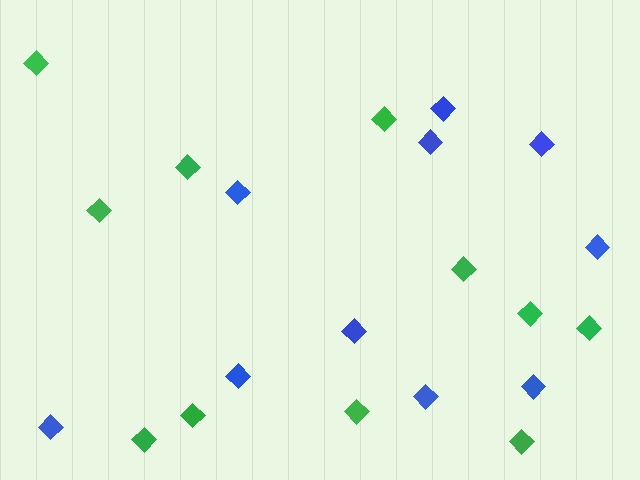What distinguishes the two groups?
There are 2 groups: one group of blue diamonds (10) and one group of green diamonds (11).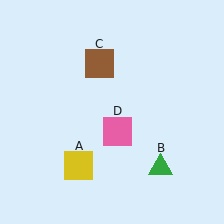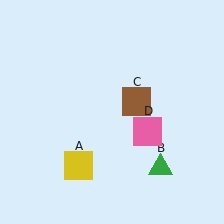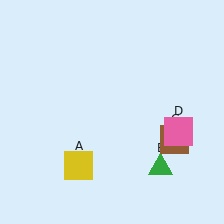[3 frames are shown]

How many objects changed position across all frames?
2 objects changed position: brown square (object C), pink square (object D).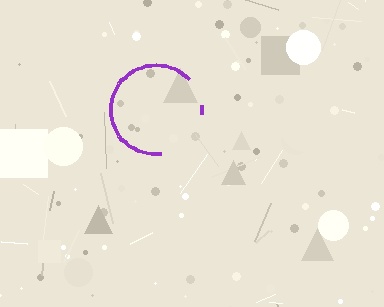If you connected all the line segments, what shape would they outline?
They would outline a circle.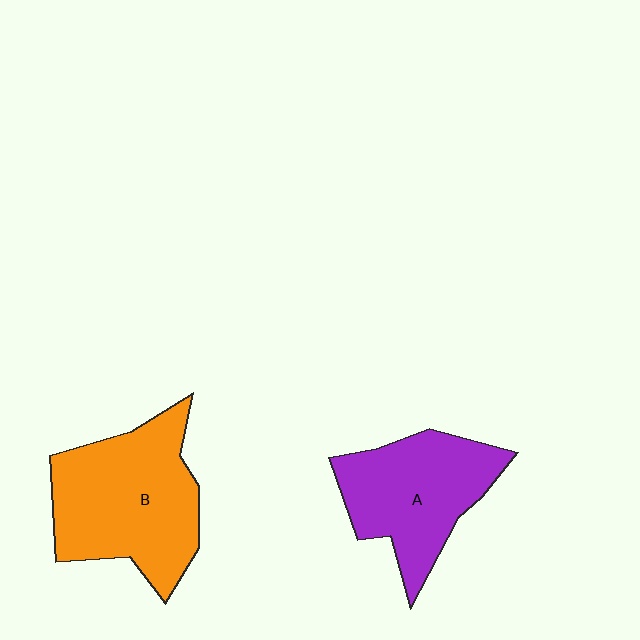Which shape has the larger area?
Shape B (orange).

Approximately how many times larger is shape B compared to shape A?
Approximately 1.2 times.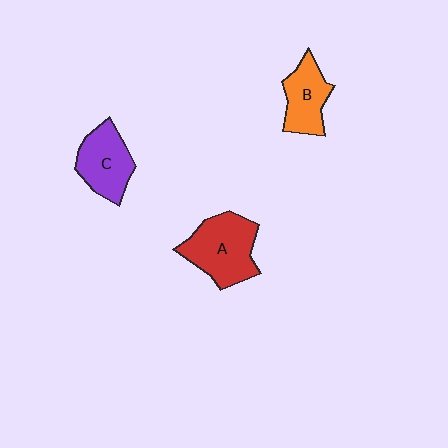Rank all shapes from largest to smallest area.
From largest to smallest: A (red), C (purple), B (orange).